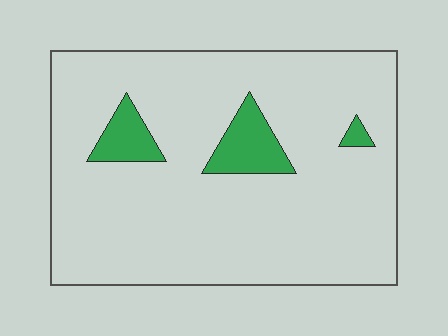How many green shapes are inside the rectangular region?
3.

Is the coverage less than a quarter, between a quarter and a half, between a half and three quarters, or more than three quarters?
Less than a quarter.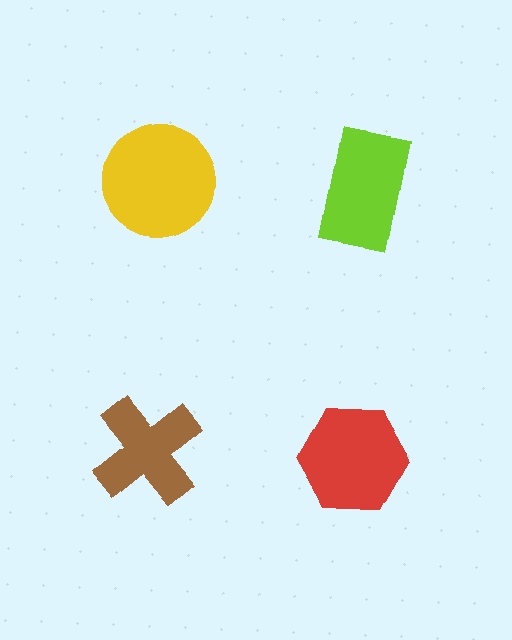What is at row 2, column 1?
A brown cross.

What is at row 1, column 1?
A yellow circle.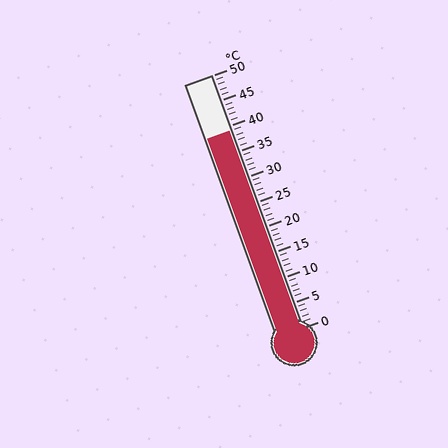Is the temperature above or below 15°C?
The temperature is above 15°C.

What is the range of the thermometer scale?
The thermometer scale ranges from 0°C to 50°C.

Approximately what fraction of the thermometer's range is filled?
The thermometer is filled to approximately 80% of its range.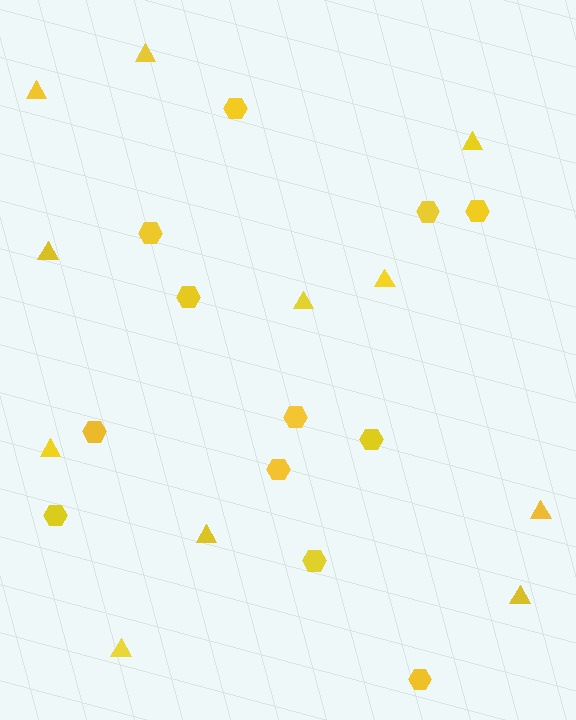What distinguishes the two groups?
There are 2 groups: one group of triangles (11) and one group of hexagons (12).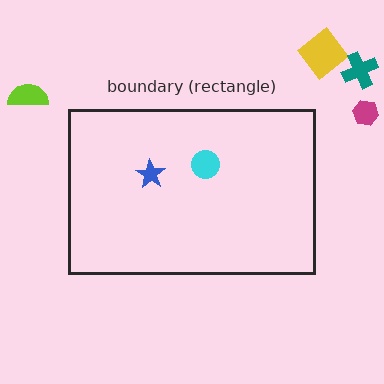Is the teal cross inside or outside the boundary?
Outside.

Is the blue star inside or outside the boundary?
Inside.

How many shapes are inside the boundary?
2 inside, 4 outside.